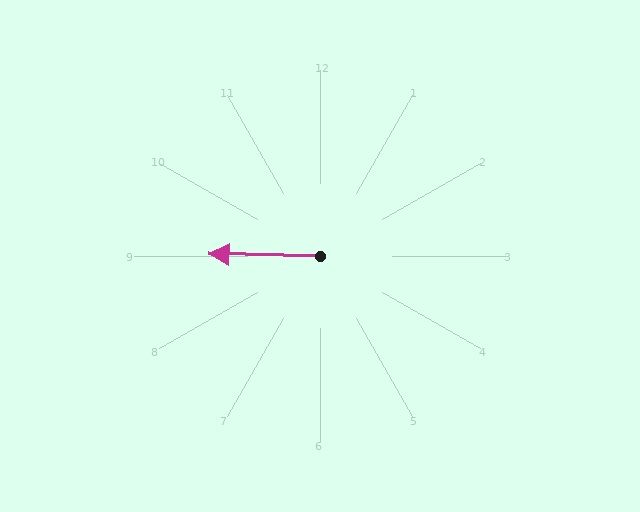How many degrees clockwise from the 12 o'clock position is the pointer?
Approximately 271 degrees.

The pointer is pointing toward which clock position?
Roughly 9 o'clock.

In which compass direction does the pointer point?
West.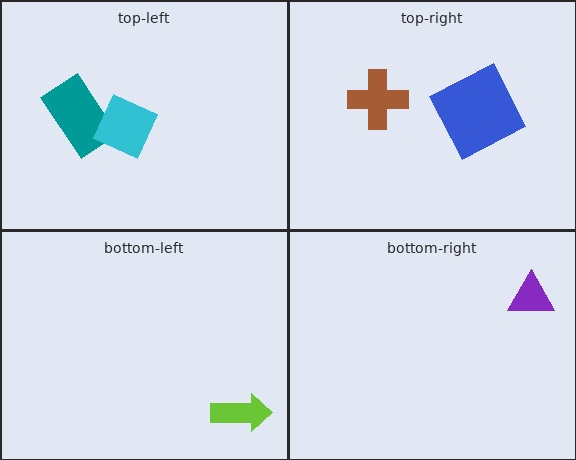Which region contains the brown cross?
The top-right region.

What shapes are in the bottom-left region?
The lime arrow.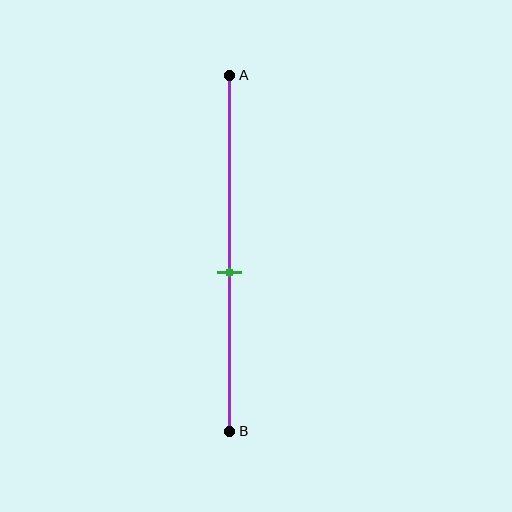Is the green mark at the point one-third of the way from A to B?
No, the mark is at about 55% from A, not at the 33% one-third point.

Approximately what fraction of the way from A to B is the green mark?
The green mark is approximately 55% of the way from A to B.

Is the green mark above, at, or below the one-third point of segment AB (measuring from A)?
The green mark is below the one-third point of segment AB.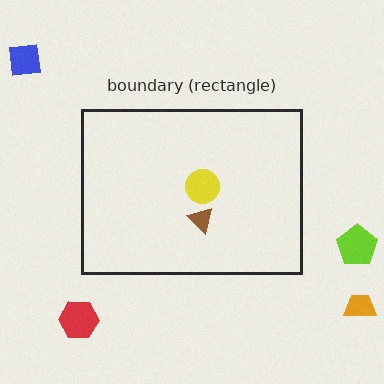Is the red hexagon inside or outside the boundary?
Outside.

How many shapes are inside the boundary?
2 inside, 4 outside.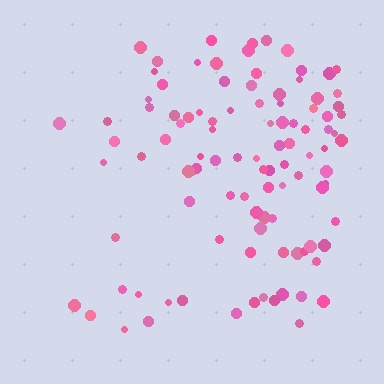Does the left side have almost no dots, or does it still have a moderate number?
Still a moderate number, just noticeably fewer than the right.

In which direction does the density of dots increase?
From left to right, with the right side densest.